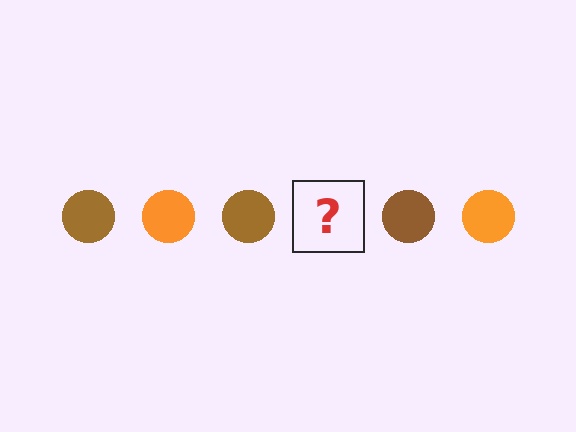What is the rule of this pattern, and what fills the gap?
The rule is that the pattern cycles through brown, orange circles. The gap should be filled with an orange circle.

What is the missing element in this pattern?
The missing element is an orange circle.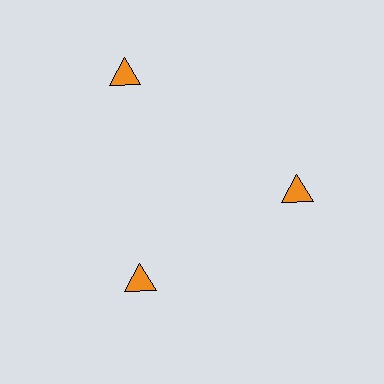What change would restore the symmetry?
The symmetry would be restored by moving it inward, back onto the ring so that all 3 triangles sit at equal angles and equal distance from the center.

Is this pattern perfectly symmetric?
No. The 3 orange triangles are arranged in a ring, but one element near the 11 o'clock position is pushed outward from the center, breaking the 3-fold rotational symmetry.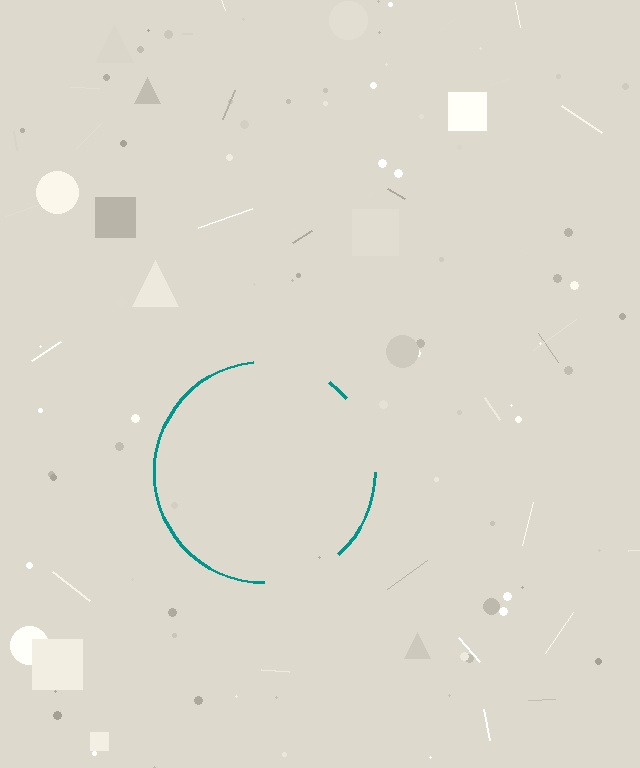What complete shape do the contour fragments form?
The contour fragments form a circle.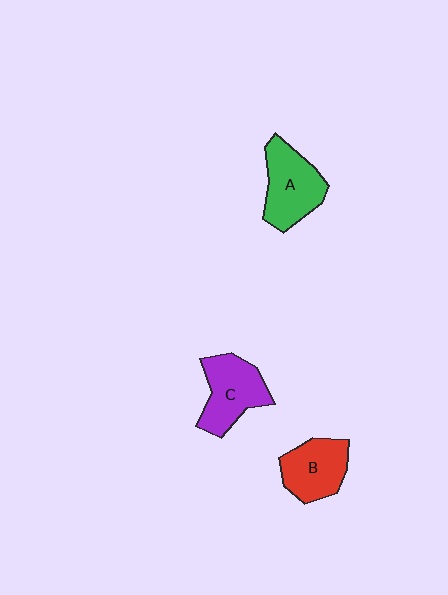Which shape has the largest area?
Shape A (green).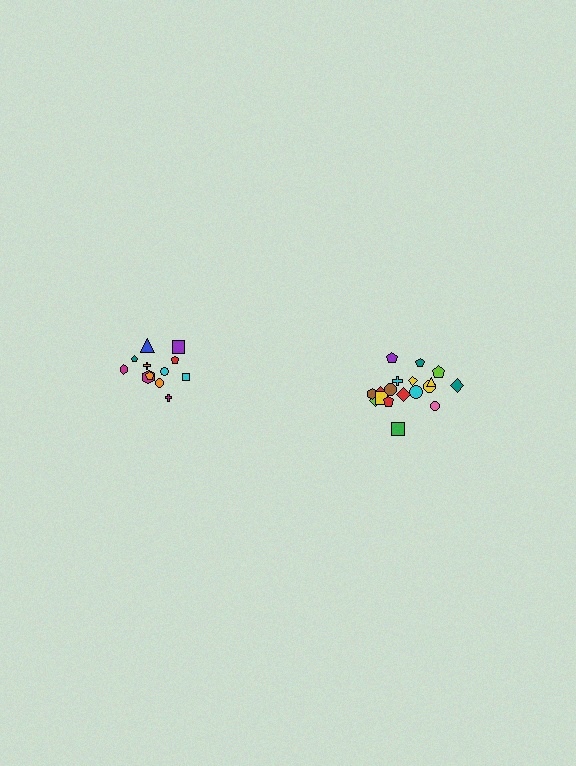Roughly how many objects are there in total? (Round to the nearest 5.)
Roughly 30 objects in total.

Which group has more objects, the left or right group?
The right group.